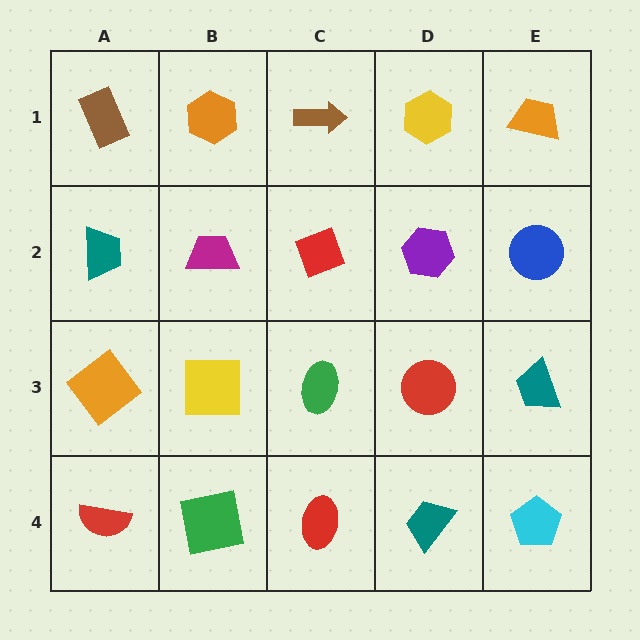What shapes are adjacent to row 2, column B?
An orange hexagon (row 1, column B), a yellow square (row 3, column B), a teal trapezoid (row 2, column A), a red diamond (row 2, column C).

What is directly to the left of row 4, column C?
A green square.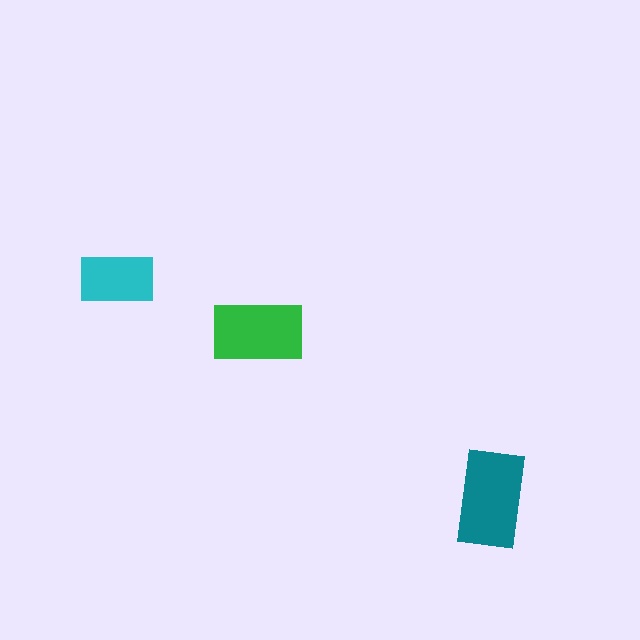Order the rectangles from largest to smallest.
the teal one, the green one, the cyan one.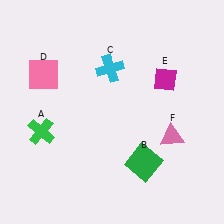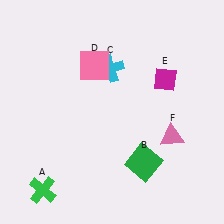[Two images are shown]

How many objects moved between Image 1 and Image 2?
2 objects moved between the two images.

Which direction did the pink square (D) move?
The pink square (D) moved right.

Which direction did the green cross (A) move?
The green cross (A) moved down.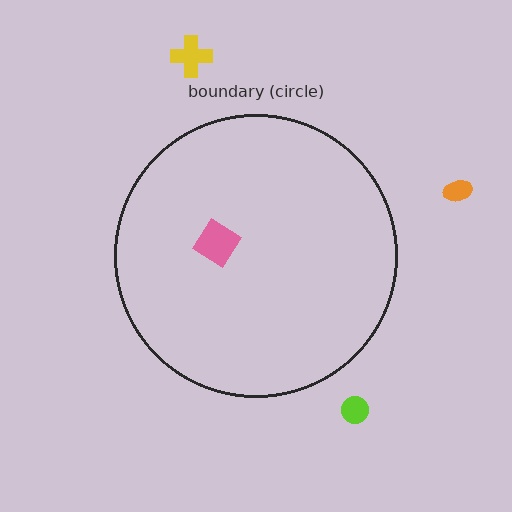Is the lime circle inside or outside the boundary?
Outside.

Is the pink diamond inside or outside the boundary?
Inside.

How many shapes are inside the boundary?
1 inside, 3 outside.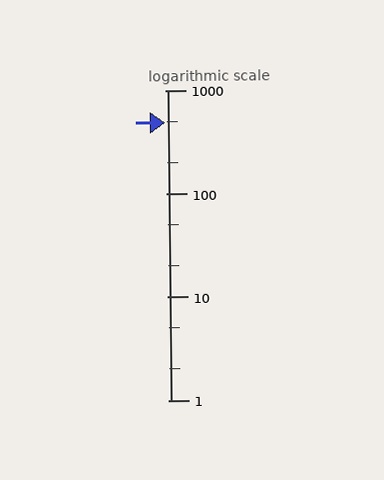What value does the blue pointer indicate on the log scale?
The pointer indicates approximately 490.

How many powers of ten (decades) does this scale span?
The scale spans 3 decades, from 1 to 1000.